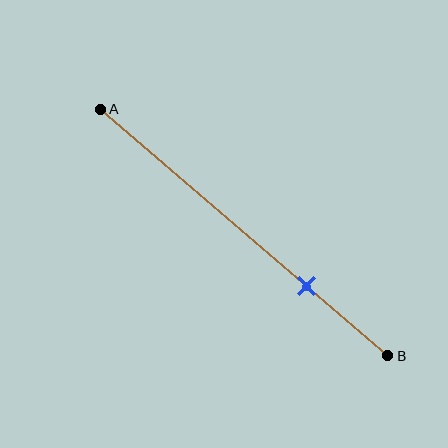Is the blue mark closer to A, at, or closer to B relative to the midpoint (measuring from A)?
The blue mark is closer to point B than the midpoint of segment AB.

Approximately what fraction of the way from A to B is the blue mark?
The blue mark is approximately 70% of the way from A to B.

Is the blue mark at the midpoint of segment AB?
No, the mark is at about 70% from A, not at the 50% midpoint.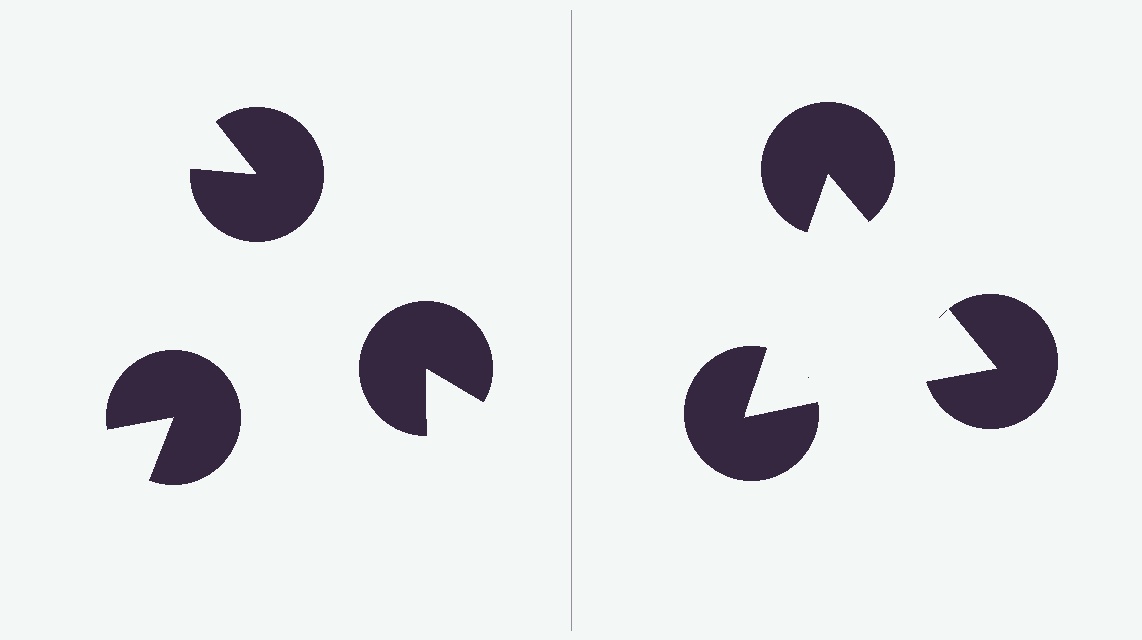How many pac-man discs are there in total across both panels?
6 — 3 on each side.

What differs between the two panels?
The pac-man discs are positioned identically on both sides; only the wedge orientations differ. On the right they align to a triangle; on the left they are misaligned.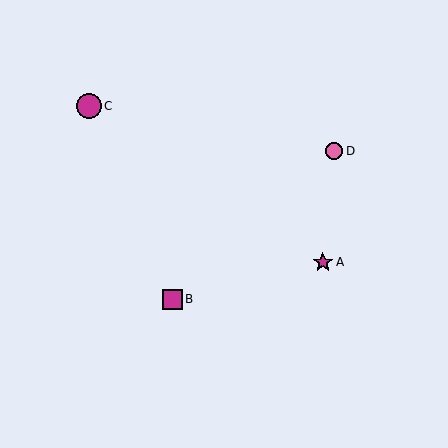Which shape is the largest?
The magenta circle (labeled C) is the largest.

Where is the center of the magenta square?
The center of the magenta square is at (172, 299).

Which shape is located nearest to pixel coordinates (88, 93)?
The magenta circle (labeled C) at (89, 106) is nearest to that location.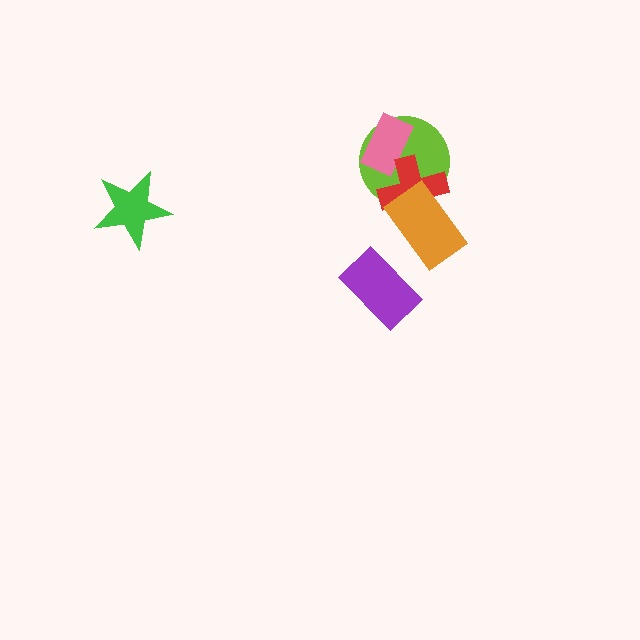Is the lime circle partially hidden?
Yes, it is partially covered by another shape.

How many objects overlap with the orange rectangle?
2 objects overlap with the orange rectangle.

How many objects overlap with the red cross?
3 objects overlap with the red cross.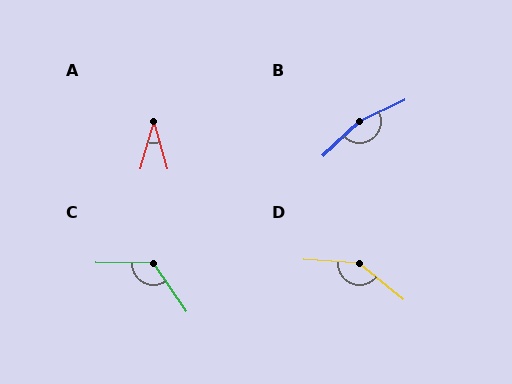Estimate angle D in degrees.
Approximately 144 degrees.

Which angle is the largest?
B, at approximately 162 degrees.